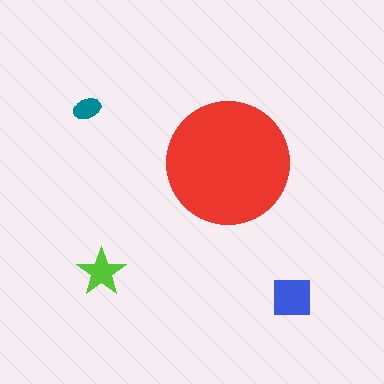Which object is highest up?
The teal ellipse is topmost.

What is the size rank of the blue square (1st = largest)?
2nd.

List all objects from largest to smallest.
The red circle, the blue square, the lime star, the teal ellipse.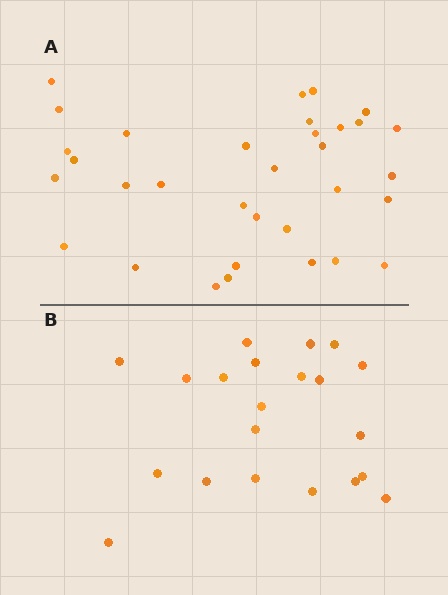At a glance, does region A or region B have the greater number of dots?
Region A (the top region) has more dots.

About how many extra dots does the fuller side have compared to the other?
Region A has roughly 12 or so more dots than region B.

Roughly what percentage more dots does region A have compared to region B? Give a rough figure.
About 55% more.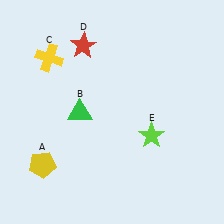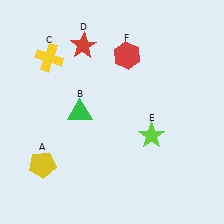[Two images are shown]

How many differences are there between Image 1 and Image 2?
There is 1 difference between the two images.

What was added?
A red hexagon (F) was added in Image 2.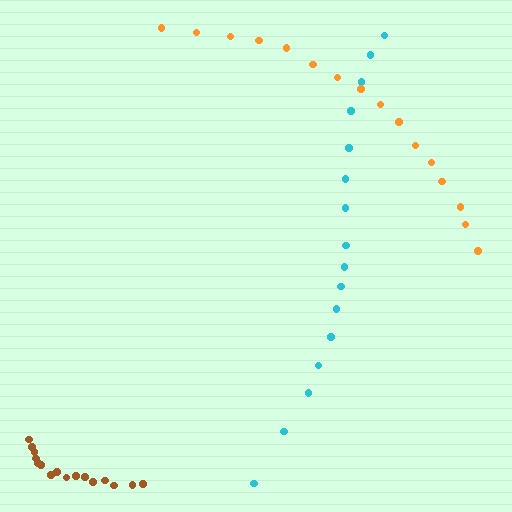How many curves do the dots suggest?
There are 3 distinct paths.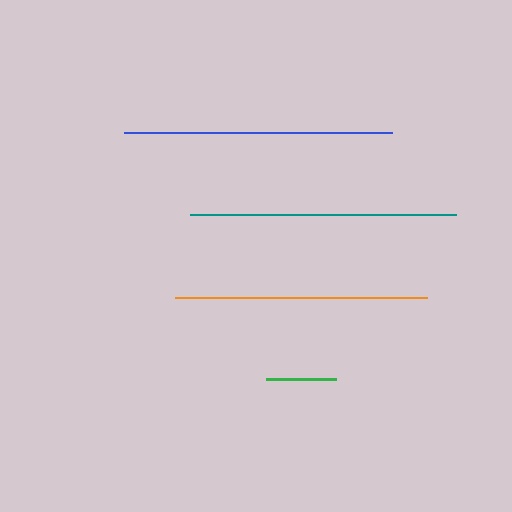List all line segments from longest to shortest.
From longest to shortest: blue, teal, orange, green.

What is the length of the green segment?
The green segment is approximately 70 pixels long.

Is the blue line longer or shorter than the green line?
The blue line is longer than the green line.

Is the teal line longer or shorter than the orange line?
The teal line is longer than the orange line.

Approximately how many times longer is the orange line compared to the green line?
The orange line is approximately 3.6 times the length of the green line.